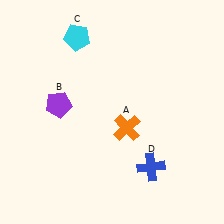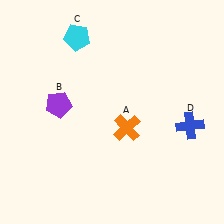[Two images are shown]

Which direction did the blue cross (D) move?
The blue cross (D) moved up.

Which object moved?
The blue cross (D) moved up.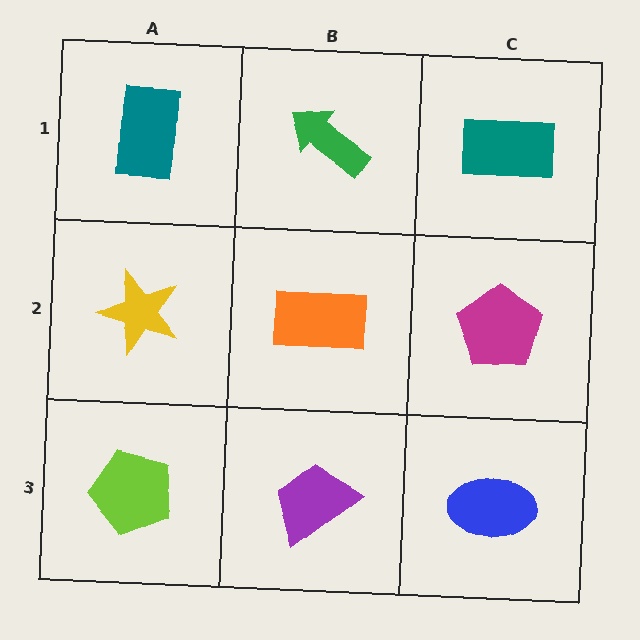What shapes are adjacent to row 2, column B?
A green arrow (row 1, column B), a purple trapezoid (row 3, column B), a yellow star (row 2, column A), a magenta pentagon (row 2, column C).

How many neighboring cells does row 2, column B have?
4.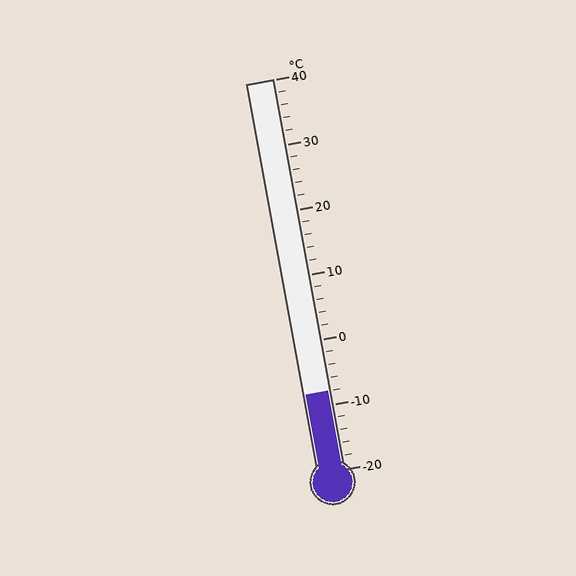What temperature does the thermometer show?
The thermometer shows approximately -8°C.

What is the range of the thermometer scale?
The thermometer scale ranges from -20°C to 40°C.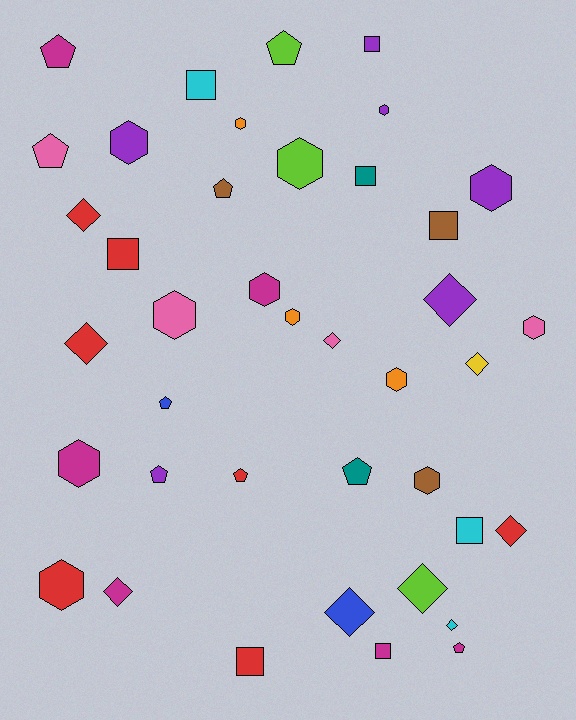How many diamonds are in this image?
There are 10 diamonds.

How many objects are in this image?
There are 40 objects.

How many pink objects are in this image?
There are 4 pink objects.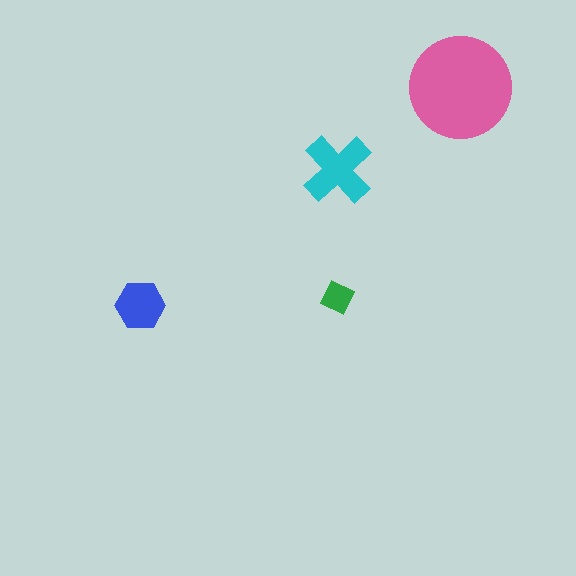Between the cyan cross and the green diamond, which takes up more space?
The cyan cross.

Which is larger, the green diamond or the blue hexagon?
The blue hexagon.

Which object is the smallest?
The green diamond.